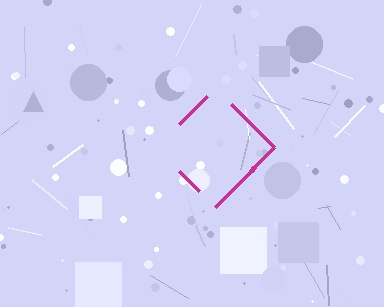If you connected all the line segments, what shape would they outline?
They would outline a diamond.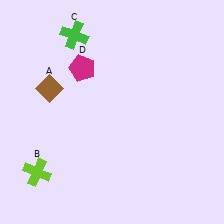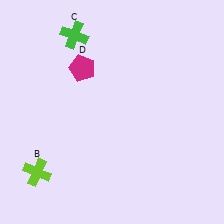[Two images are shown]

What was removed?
The brown diamond (A) was removed in Image 2.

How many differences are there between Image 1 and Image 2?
There is 1 difference between the two images.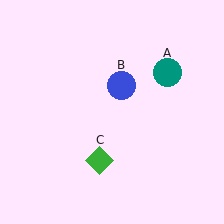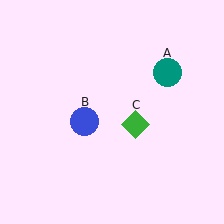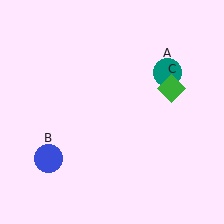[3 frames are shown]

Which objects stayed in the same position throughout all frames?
Teal circle (object A) remained stationary.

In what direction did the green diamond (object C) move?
The green diamond (object C) moved up and to the right.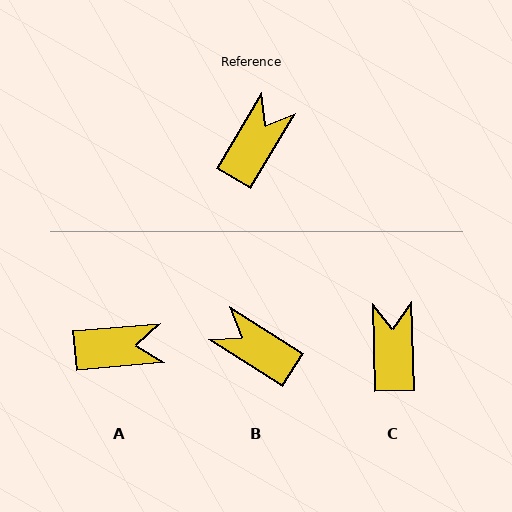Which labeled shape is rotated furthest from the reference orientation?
B, about 89 degrees away.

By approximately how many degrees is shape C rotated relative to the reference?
Approximately 33 degrees counter-clockwise.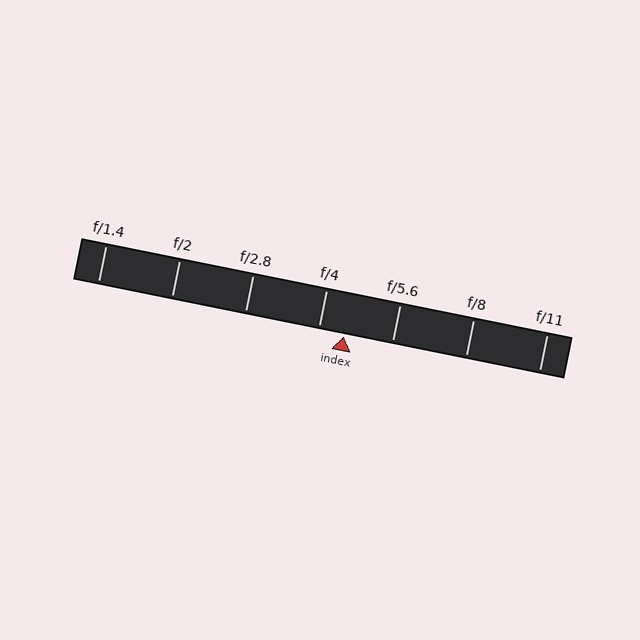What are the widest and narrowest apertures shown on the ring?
The widest aperture shown is f/1.4 and the narrowest is f/11.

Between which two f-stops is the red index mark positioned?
The index mark is between f/4 and f/5.6.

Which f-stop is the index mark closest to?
The index mark is closest to f/4.